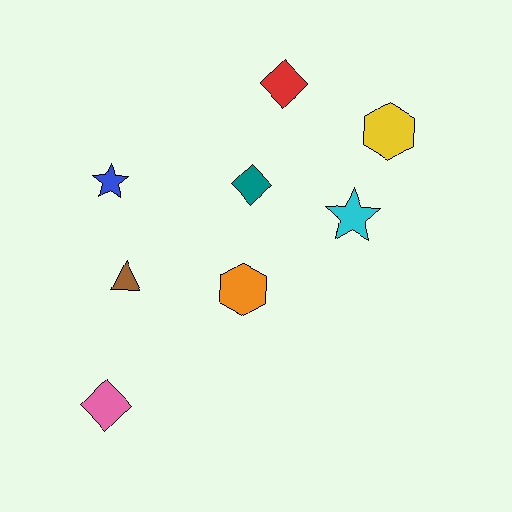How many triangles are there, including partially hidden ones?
There is 1 triangle.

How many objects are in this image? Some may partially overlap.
There are 8 objects.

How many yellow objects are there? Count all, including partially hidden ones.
There is 1 yellow object.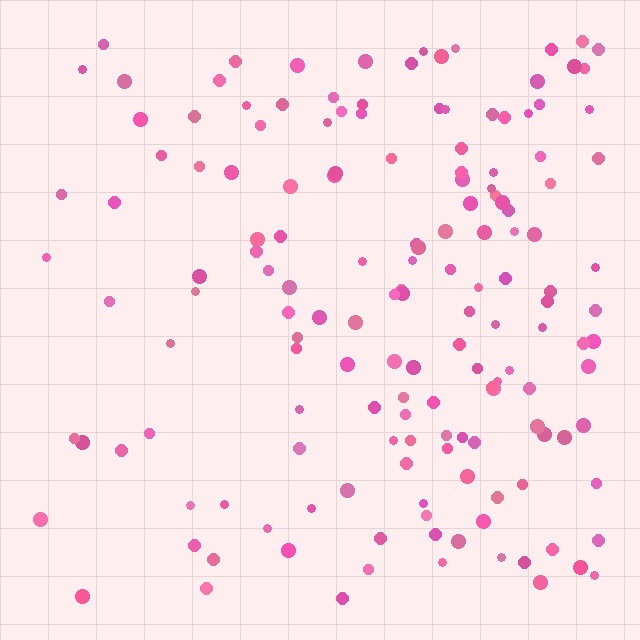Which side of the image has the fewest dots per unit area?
The left.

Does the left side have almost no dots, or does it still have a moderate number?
Still a moderate number, just noticeably fewer than the right.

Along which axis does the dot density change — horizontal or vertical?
Horizontal.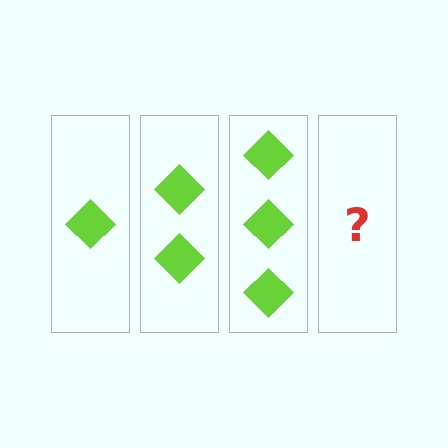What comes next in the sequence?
The next element should be 4 diamonds.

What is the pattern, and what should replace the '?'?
The pattern is that each step adds one more diamond. The '?' should be 4 diamonds.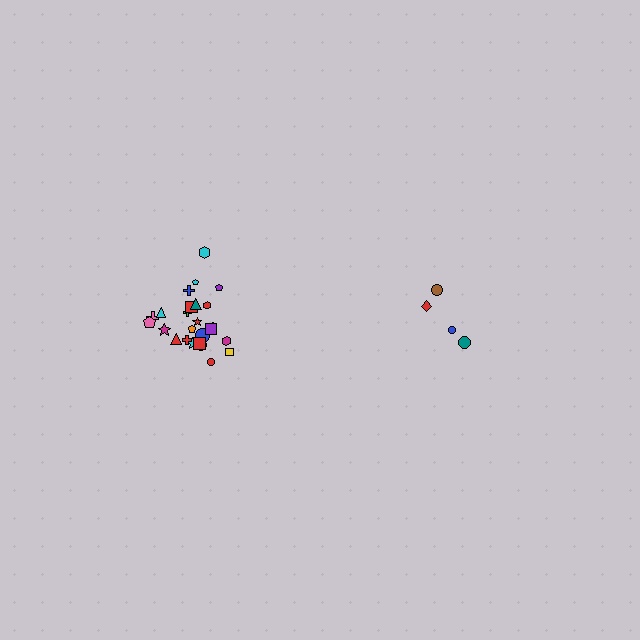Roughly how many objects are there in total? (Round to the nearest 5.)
Roughly 30 objects in total.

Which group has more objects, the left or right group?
The left group.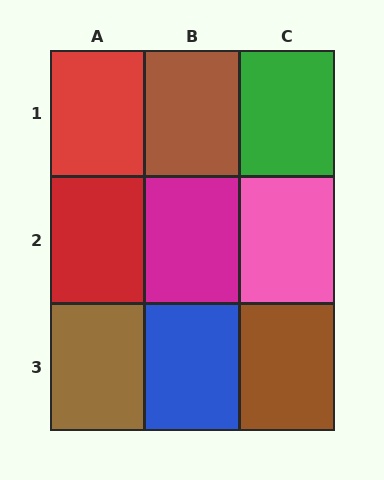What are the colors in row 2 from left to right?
Red, magenta, pink.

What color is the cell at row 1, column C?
Green.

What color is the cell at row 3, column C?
Brown.